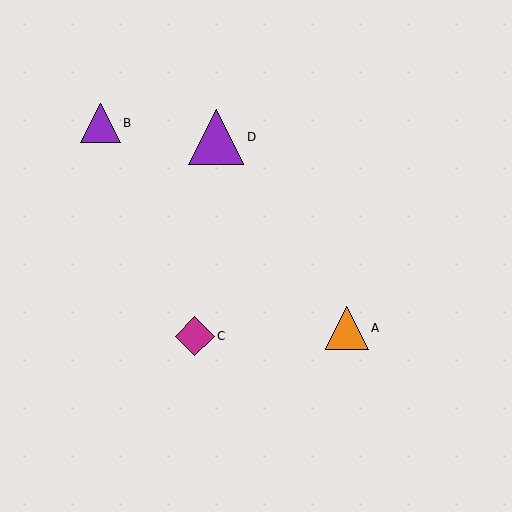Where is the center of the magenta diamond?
The center of the magenta diamond is at (195, 336).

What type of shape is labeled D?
Shape D is a purple triangle.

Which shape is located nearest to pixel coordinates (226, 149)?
The purple triangle (labeled D) at (216, 137) is nearest to that location.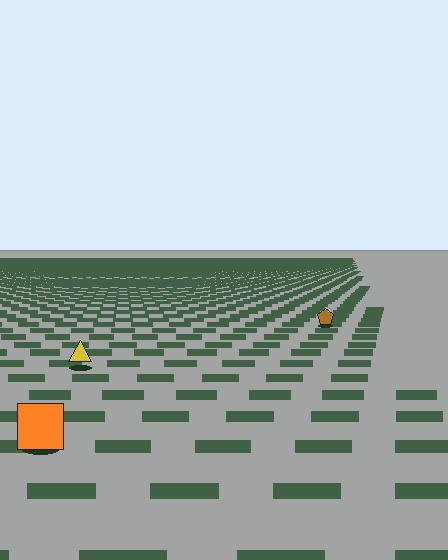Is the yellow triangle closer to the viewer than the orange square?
No. The orange square is closer — you can tell from the texture gradient: the ground texture is coarser near it.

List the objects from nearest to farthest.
From nearest to farthest: the orange square, the yellow triangle, the brown pentagon.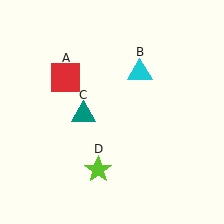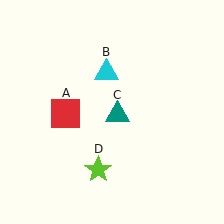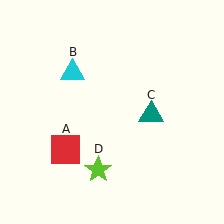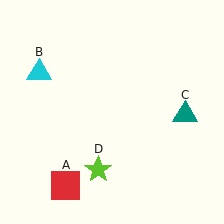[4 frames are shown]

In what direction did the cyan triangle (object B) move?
The cyan triangle (object B) moved left.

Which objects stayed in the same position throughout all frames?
Lime star (object D) remained stationary.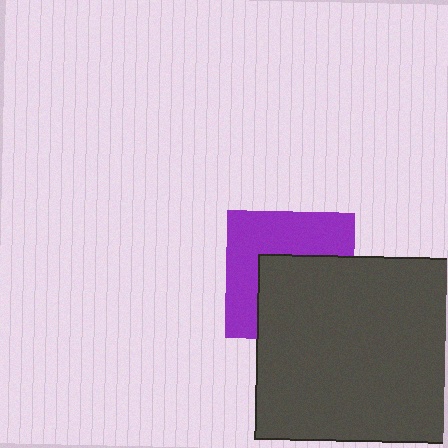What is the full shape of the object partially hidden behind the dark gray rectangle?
The partially hidden object is a purple square.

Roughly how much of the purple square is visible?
About half of it is visible (roughly 51%).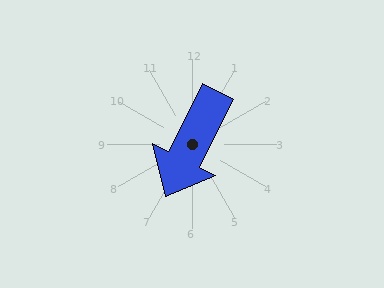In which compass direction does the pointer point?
Southwest.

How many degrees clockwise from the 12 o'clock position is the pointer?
Approximately 207 degrees.